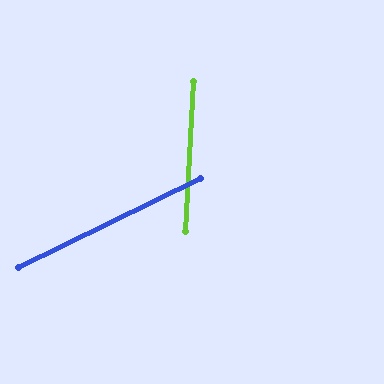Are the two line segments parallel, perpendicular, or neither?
Neither parallel nor perpendicular — they differ by about 61°.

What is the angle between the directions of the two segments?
Approximately 61 degrees.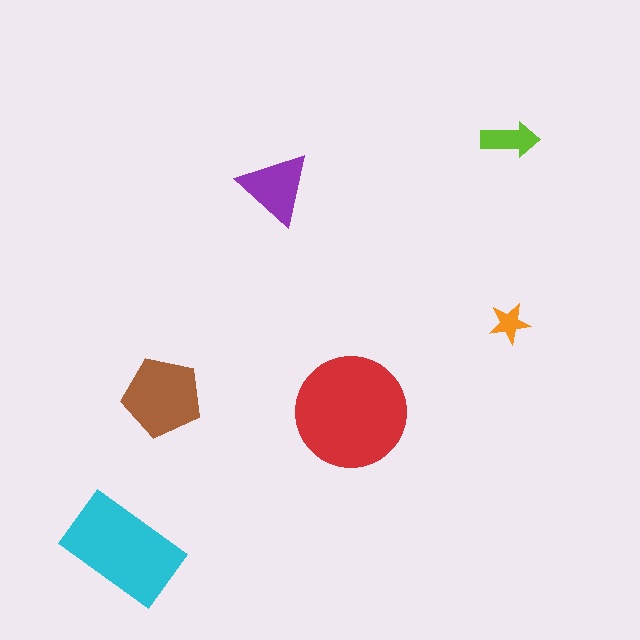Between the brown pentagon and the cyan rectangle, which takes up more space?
The cyan rectangle.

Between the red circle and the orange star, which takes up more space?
The red circle.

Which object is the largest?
The red circle.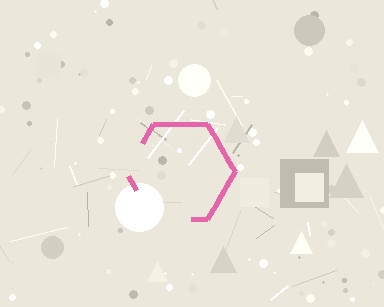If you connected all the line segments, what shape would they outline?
They would outline a hexagon.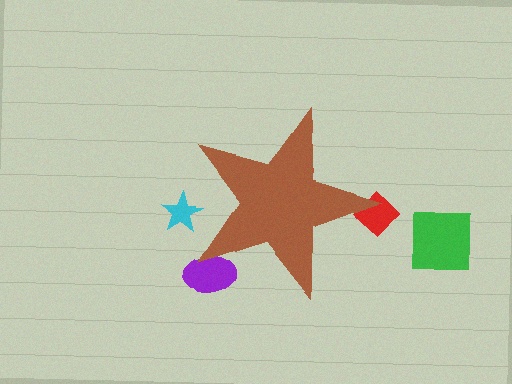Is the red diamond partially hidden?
Yes, the red diamond is partially hidden behind the brown star.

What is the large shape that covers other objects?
A brown star.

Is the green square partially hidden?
No, the green square is fully visible.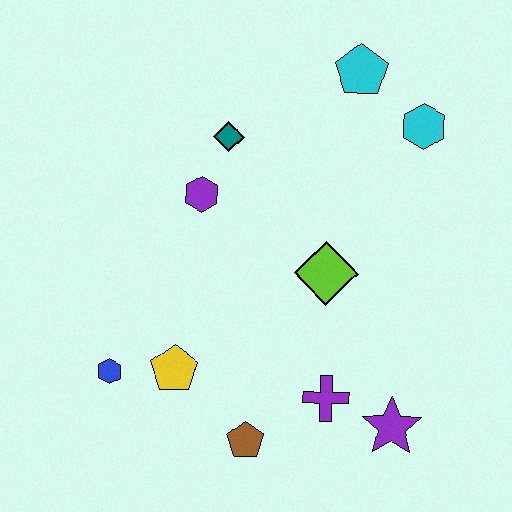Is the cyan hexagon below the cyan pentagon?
Yes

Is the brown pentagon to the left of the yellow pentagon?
No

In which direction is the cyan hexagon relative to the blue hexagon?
The cyan hexagon is to the right of the blue hexagon.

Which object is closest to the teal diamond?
The purple hexagon is closest to the teal diamond.